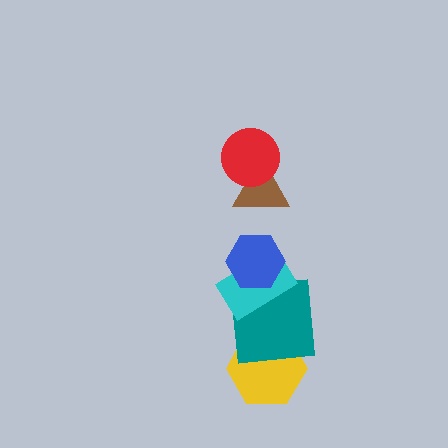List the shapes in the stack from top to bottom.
From top to bottom: the red circle, the brown triangle, the blue hexagon, the cyan rectangle, the teal square, the yellow hexagon.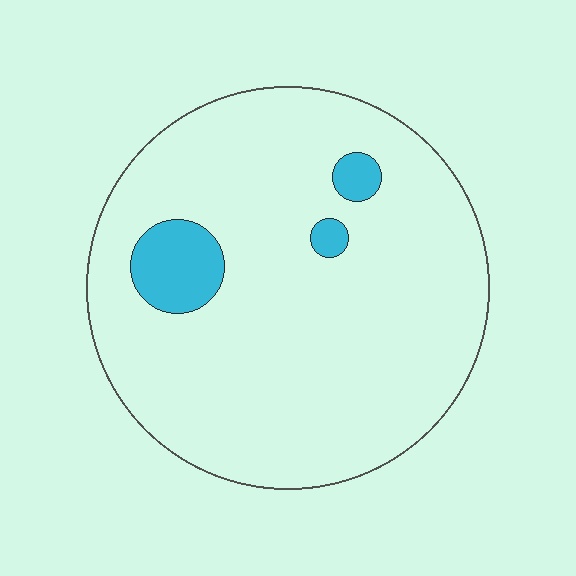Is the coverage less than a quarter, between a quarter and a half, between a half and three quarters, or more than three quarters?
Less than a quarter.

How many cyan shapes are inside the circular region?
3.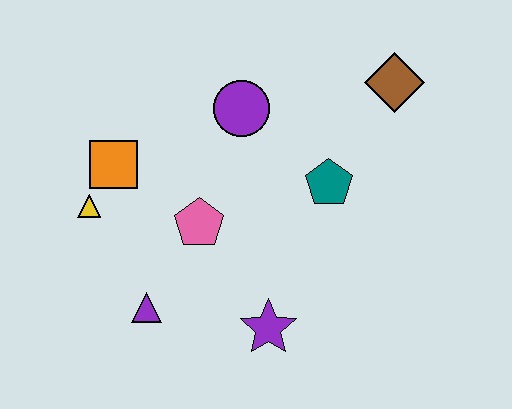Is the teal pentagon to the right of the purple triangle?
Yes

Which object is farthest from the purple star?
The brown diamond is farthest from the purple star.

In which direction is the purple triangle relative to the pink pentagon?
The purple triangle is below the pink pentagon.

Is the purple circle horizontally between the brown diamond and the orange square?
Yes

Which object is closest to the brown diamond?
The teal pentagon is closest to the brown diamond.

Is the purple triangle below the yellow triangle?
Yes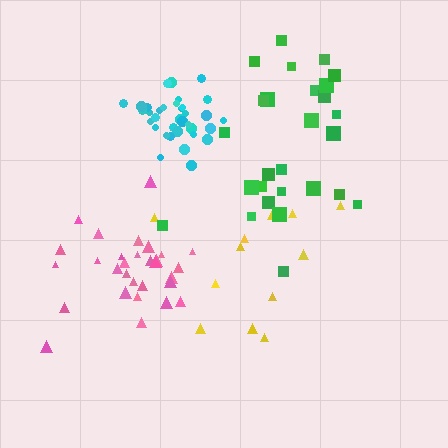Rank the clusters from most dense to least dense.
cyan, pink, green, yellow.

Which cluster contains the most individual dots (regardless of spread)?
Cyan (35).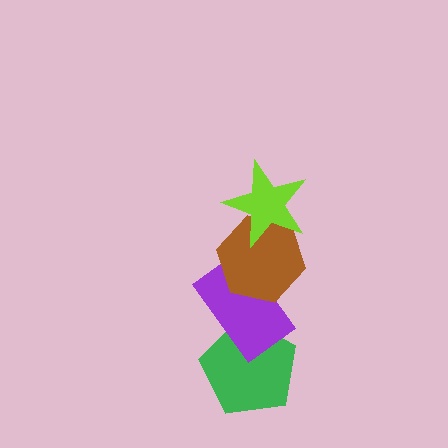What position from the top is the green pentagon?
The green pentagon is 4th from the top.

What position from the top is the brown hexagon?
The brown hexagon is 2nd from the top.